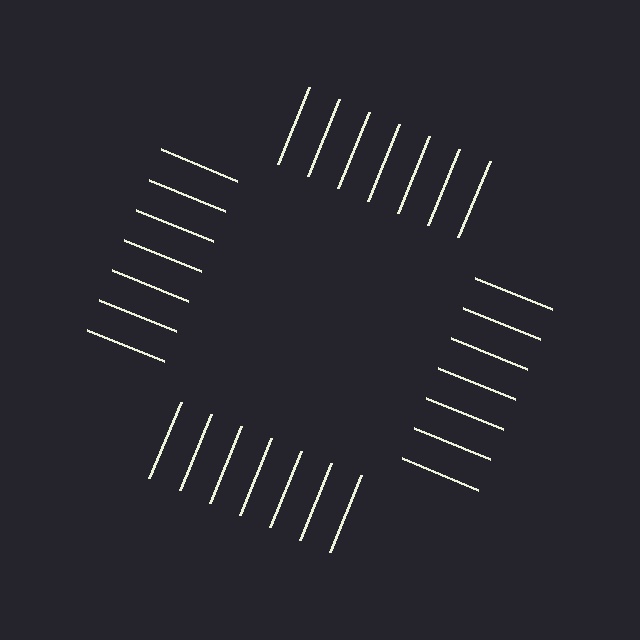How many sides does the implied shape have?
4 sides — the line-ends trace a square.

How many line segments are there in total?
28 — 7 along each of the 4 edges.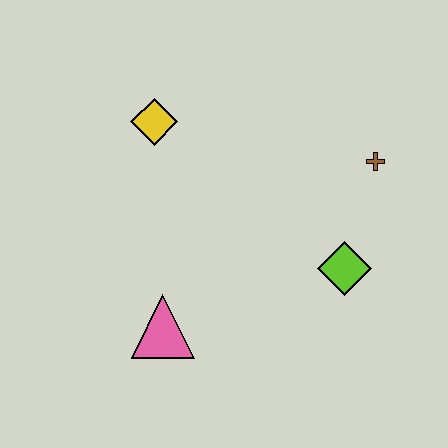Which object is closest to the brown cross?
The lime diamond is closest to the brown cross.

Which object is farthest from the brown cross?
The pink triangle is farthest from the brown cross.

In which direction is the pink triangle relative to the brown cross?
The pink triangle is to the left of the brown cross.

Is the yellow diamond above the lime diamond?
Yes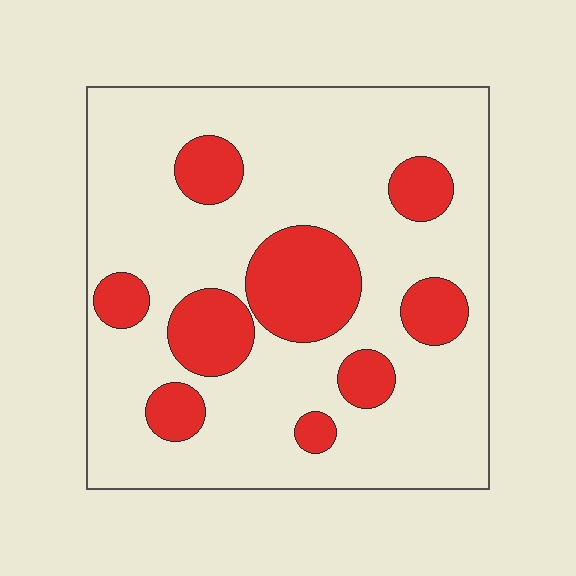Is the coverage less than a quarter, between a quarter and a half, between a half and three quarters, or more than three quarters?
Less than a quarter.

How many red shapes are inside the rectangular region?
9.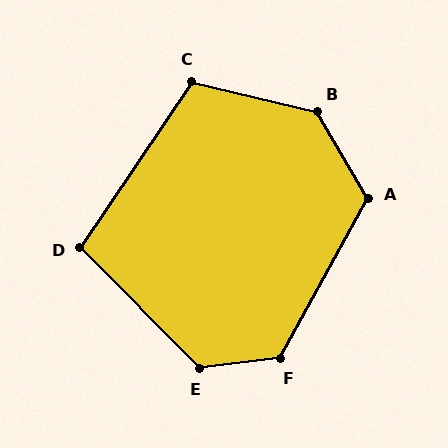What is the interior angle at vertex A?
Approximately 121 degrees (obtuse).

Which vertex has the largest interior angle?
B, at approximately 134 degrees.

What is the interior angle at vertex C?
Approximately 111 degrees (obtuse).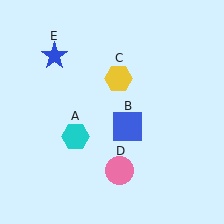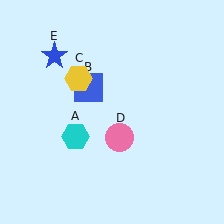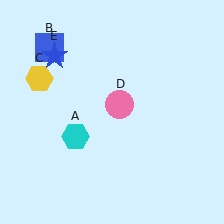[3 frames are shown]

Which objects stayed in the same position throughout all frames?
Cyan hexagon (object A) and blue star (object E) remained stationary.